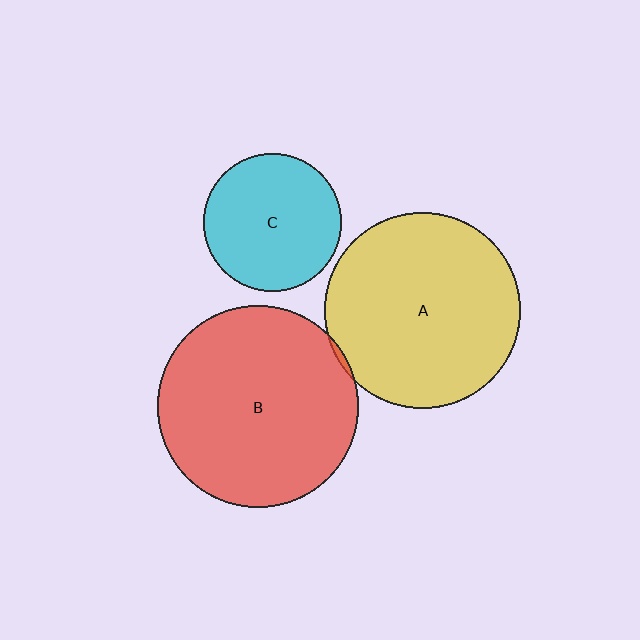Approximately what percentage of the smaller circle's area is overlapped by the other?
Approximately 5%.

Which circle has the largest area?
Circle B (red).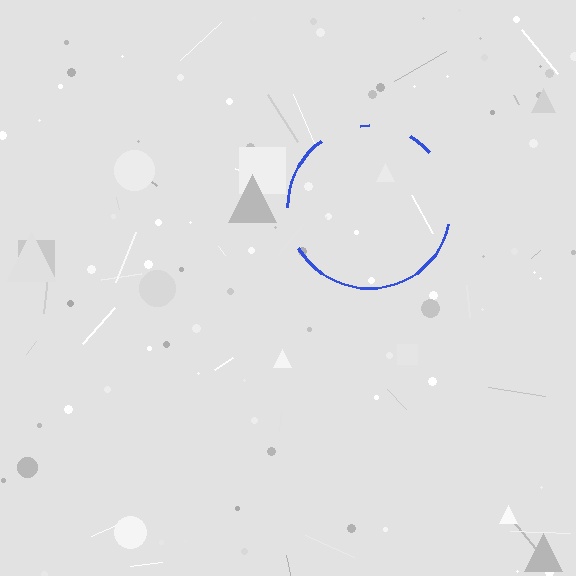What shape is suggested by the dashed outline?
The dashed outline suggests a circle.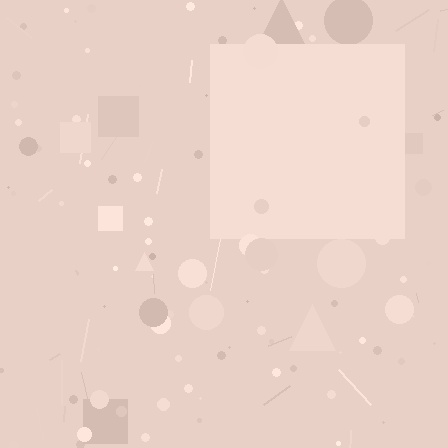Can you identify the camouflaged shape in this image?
The camouflaged shape is a square.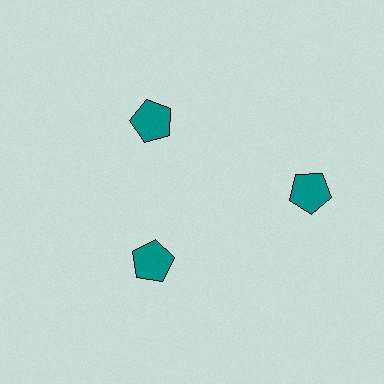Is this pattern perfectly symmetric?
No. The 3 teal pentagons are arranged in a ring, but one element near the 3 o'clock position is pushed outward from the center, breaking the 3-fold rotational symmetry.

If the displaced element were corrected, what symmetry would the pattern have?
It would have 3-fold rotational symmetry — the pattern would map onto itself every 120 degrees.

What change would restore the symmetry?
The symmetry would be restored by moving it inward, back onto the ring so that all 3 pentagons sit at equal angles and equal distance from the center.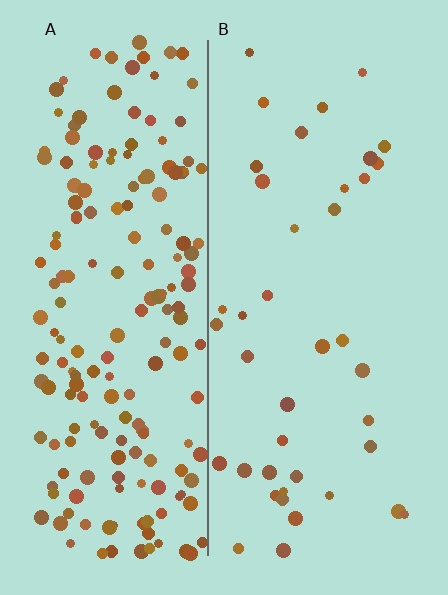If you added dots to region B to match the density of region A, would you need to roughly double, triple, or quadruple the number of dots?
Approximately quadruple.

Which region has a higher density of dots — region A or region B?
A (the left).